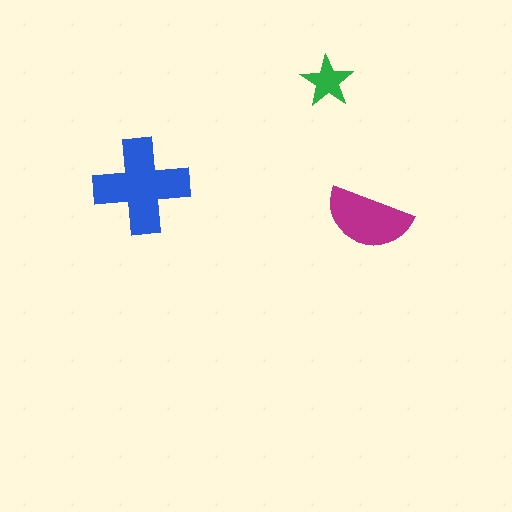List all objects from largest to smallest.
The blue cross, the magenta semicircle, the green star.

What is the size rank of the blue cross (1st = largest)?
1st.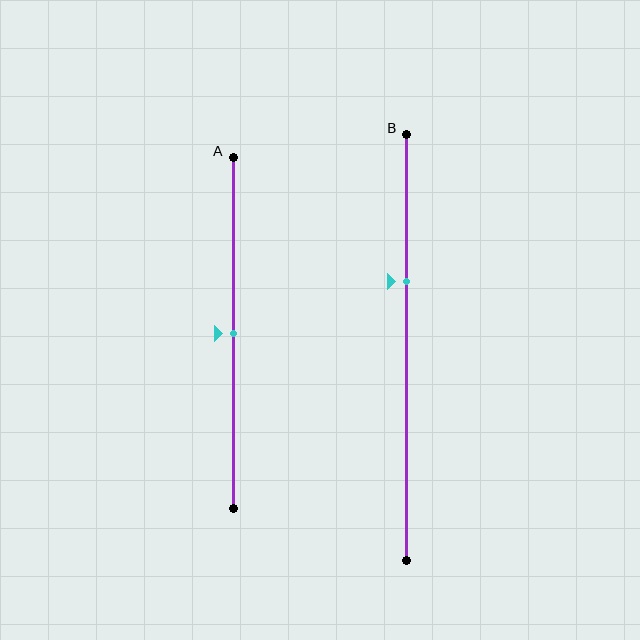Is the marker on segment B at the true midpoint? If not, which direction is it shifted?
No, the marker on segment B is shifted upward by about 16% of the segment length.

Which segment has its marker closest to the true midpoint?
Segment A has its marker closest to the true midpoint.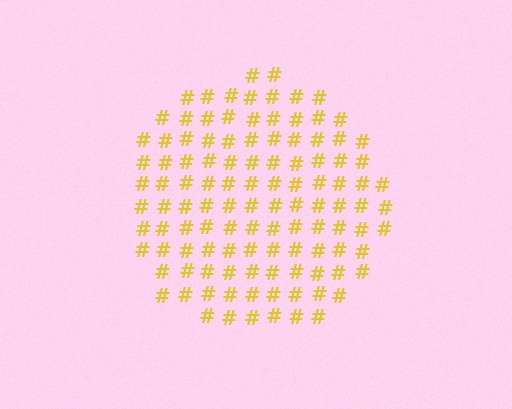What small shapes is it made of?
It is made of small hash symbols.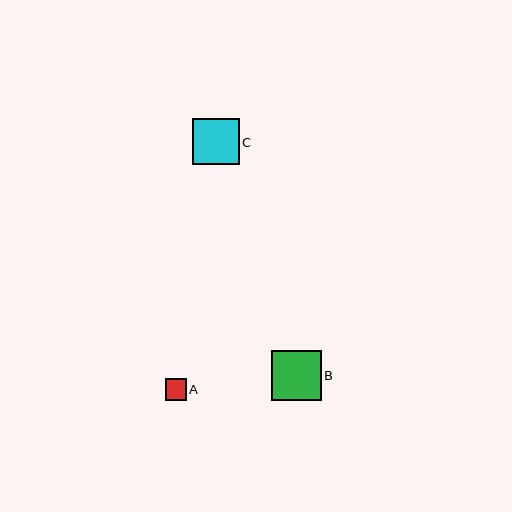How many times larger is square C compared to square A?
Square C is approximately 2.2 times the size of square A.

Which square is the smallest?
Square A is the smallest with a size of approximately 21 pixels.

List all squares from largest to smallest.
From largest to smallest: B, C, A.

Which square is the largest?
Square B is the largest with a size of approximately 50 pixels.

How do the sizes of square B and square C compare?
Square B and square C are approximately the same size.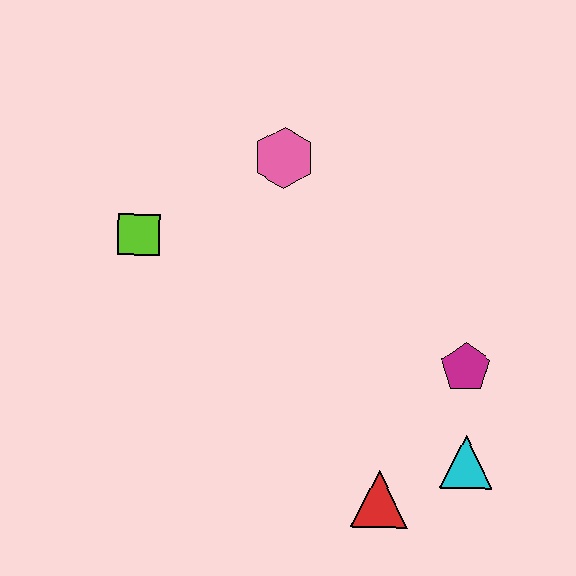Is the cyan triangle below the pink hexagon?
Yes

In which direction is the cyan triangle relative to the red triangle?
The cyan triangle is to the right of the red triangle.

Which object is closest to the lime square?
The pink hexagon is closest to the lime square.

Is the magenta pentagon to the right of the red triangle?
Yes